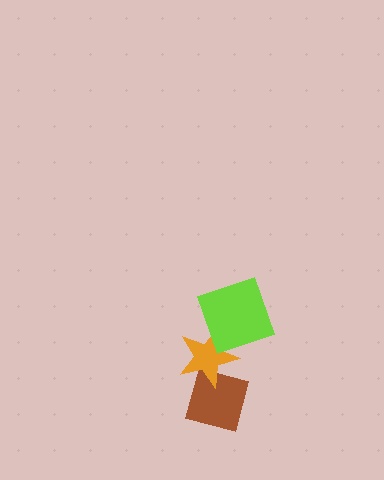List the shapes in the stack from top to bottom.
From top to bottom: the lime square, the orange star, the brown square.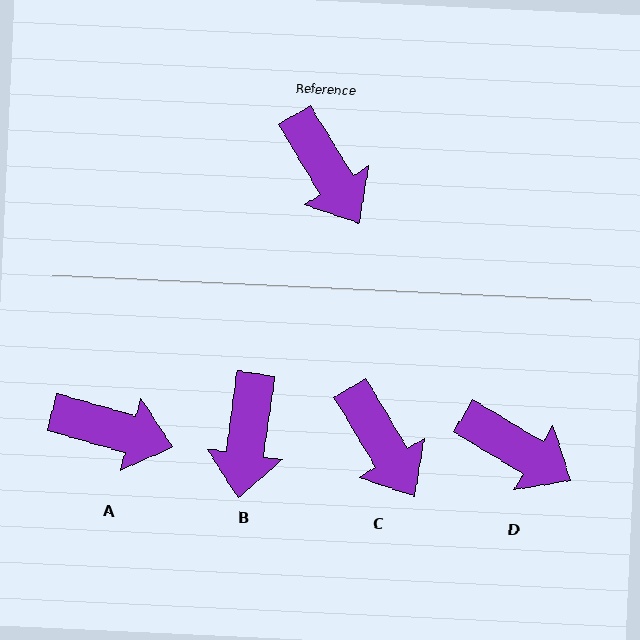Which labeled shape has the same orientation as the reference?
C.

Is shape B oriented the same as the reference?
No, it is off by about 39 degrees.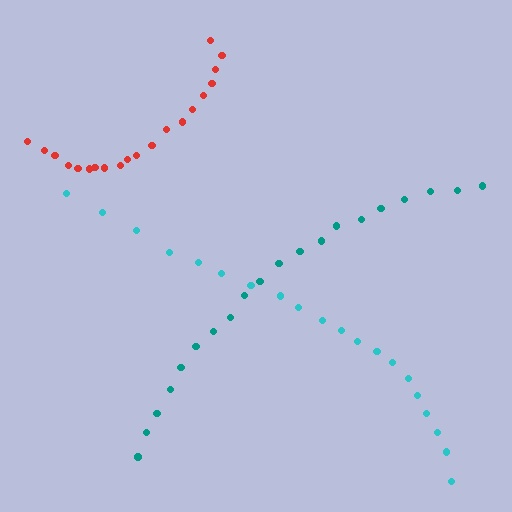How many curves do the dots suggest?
There are 3 distinct paths.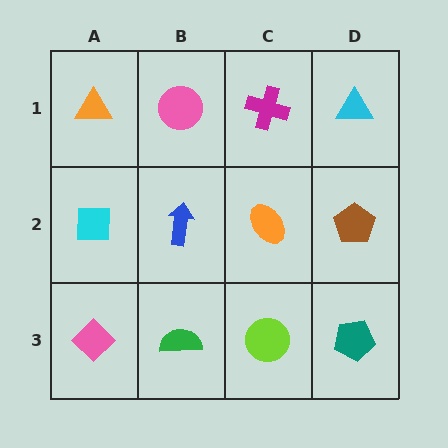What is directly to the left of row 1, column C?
A pink circle.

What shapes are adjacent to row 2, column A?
An orange triangle (row 1, column A), a pink diamond (row 3, column A), a blue arrow (row 2, column B).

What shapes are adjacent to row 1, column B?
A blue arrow (row 2, column B), an orange triangle (row 1, column A), a magenta cross (row 1, column C).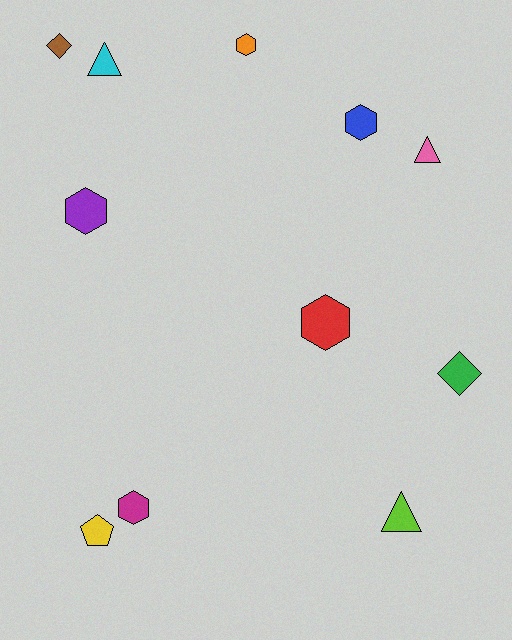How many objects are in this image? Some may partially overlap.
There are 11 objects.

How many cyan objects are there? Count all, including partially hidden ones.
There is 1 cyan object.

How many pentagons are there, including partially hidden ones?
There is 1 pentagon.